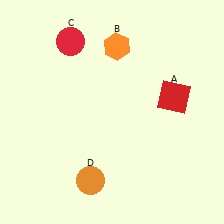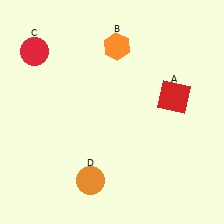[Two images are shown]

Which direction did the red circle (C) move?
The red circle (C) moved left.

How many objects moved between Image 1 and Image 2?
1 object moved between the two images.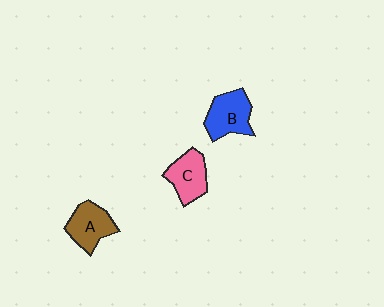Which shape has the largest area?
Shape B (blue).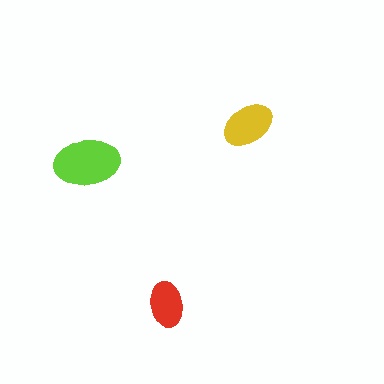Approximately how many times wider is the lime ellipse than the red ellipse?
About 1.5 times wider.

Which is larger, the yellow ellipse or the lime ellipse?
The lime one.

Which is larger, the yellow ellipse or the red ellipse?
The yellow one.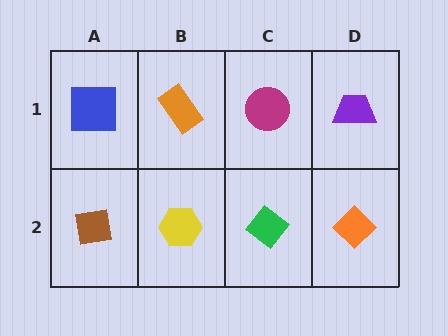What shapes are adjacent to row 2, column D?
A purple trapezoid (row 1, column D), a green diamond (row 2, column C).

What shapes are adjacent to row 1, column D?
An orange diamond (row 2, column D), a magenta circle (row 1, column C).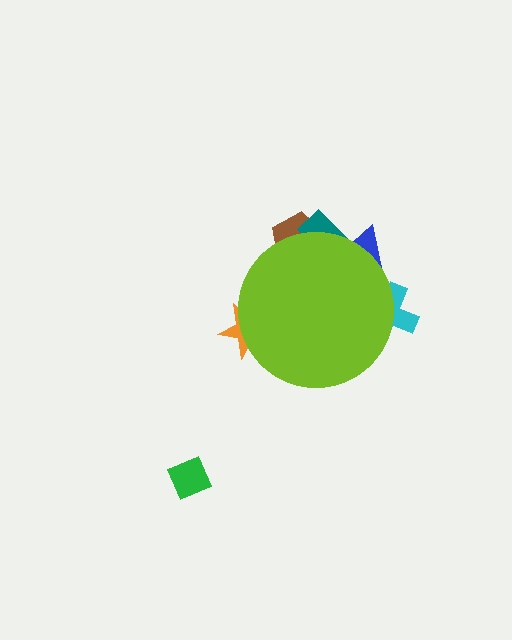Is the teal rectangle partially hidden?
Yes, the teal rectangle is partially hidden behind the lime circle.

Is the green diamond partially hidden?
No, the green diamond is fully visible.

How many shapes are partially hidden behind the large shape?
5 shapes are partially hidden.